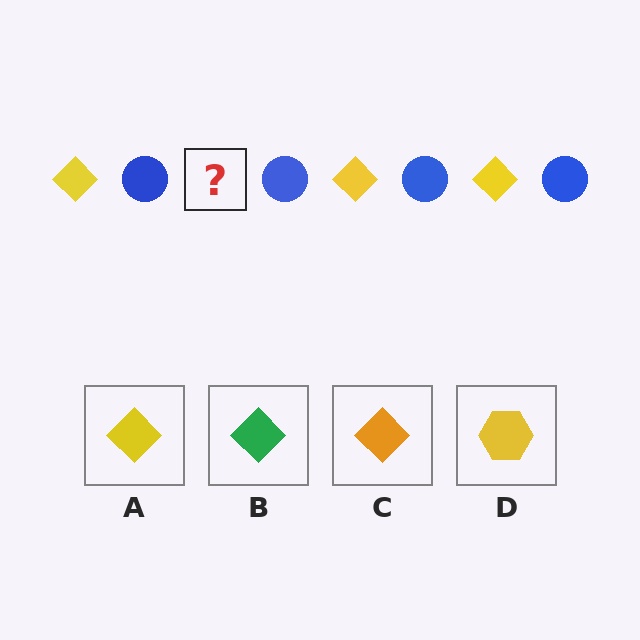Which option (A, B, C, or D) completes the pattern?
A.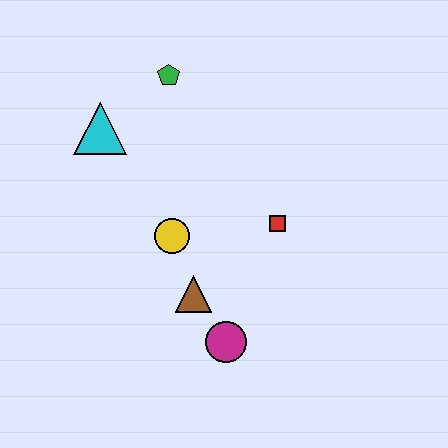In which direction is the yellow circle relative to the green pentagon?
The yellow circle is below the green pentagon.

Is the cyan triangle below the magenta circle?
No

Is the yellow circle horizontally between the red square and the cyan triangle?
Yes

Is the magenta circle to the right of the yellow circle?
Yes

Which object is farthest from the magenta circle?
The green pentagon is farthest from the magenta circle.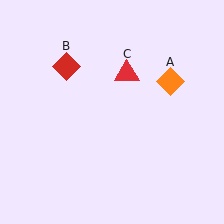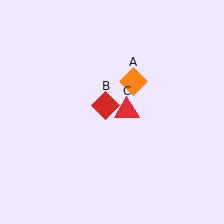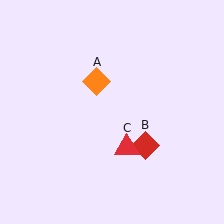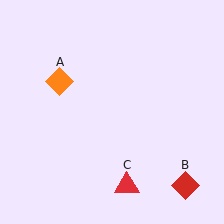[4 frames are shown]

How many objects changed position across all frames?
3 objects changed position: orange diamond (object A), red diamond (object B), red triangle (object C).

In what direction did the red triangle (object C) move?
The red triangle (object C) moved down.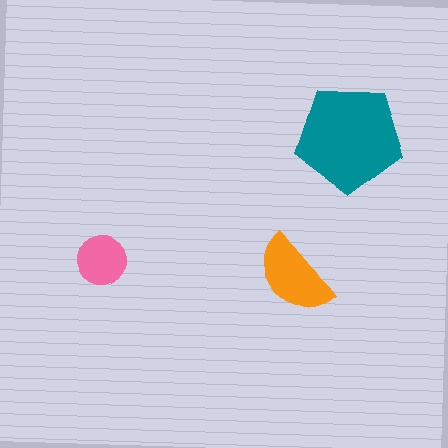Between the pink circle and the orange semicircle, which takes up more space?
The orange semicircle.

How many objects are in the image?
There are 3 objects in the image.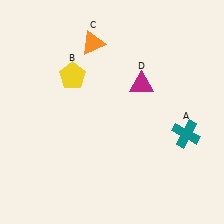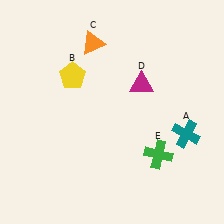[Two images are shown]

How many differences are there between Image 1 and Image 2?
There is 1 difference between the two images.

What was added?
A green cross (E) was added in Image 2.